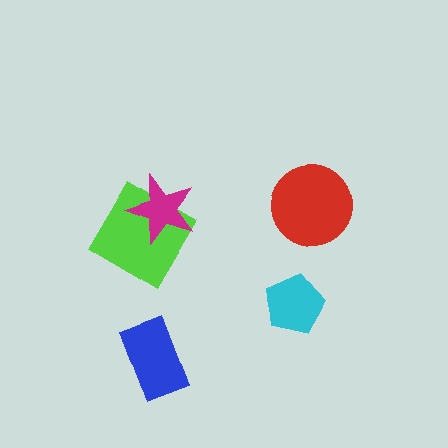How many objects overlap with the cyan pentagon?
0 objects overlap with the cyan pentagon.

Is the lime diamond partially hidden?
Yes, it is partially covered by another shape.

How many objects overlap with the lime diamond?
1 object overlaps with the lime diamond.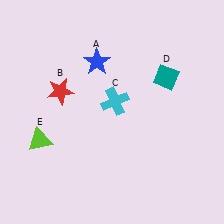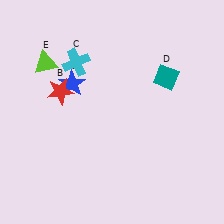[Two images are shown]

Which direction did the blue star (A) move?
The blue star (A) moved left.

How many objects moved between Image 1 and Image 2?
3 objects moved between the two images.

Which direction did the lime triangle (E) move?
The lime triangle (E) moved up.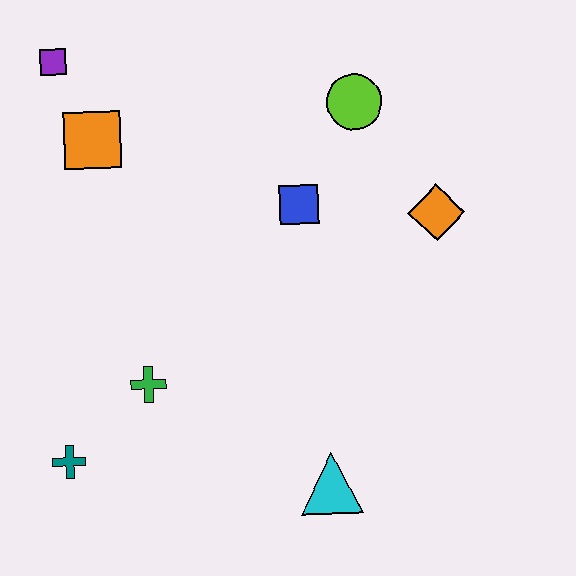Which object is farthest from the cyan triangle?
The purple square is farthest from the cyan triangle.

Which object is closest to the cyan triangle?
The green cross is closest to the cyan triangle.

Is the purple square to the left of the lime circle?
Yes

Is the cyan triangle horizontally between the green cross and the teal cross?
No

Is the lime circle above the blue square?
Yes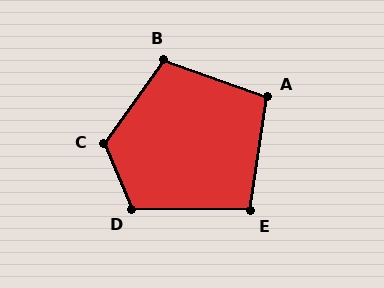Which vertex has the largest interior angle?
C, at approximately 121 degrees.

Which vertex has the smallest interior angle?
E, at approximately 97 degrees.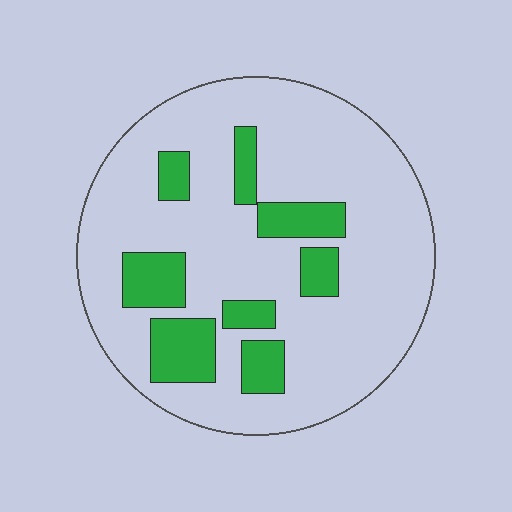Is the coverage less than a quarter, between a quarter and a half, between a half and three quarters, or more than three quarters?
Less than a quarter.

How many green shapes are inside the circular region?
8.